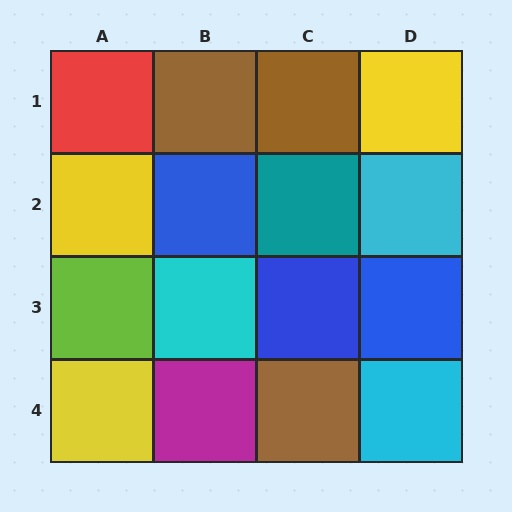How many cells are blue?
3 cells are blue.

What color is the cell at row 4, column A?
Yellow.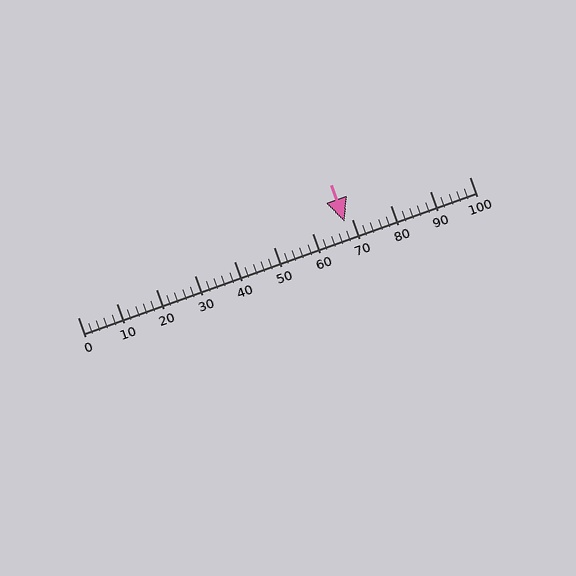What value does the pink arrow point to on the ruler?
The pink arrow points to approximately 68.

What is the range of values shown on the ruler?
The ruler shows values from 0 to 100.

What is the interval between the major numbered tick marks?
The major tick marks are spaced 10 units apart.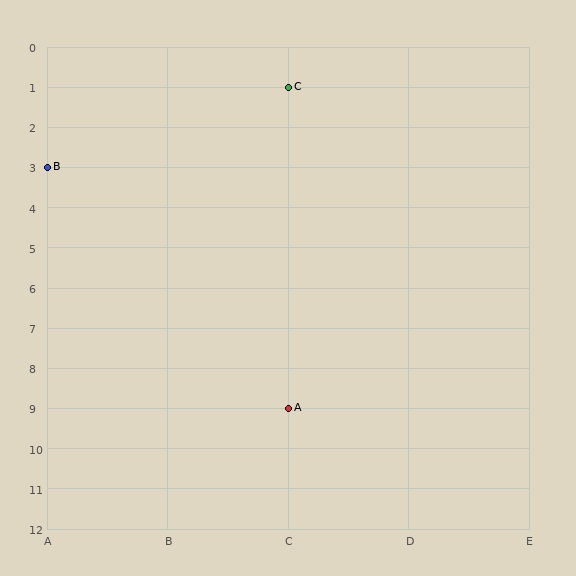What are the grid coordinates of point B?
Point B is at grid coordinates (A, 3).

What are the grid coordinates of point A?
Point A is at grid coordinates (C, 9).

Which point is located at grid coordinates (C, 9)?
Point A is at (C, 9).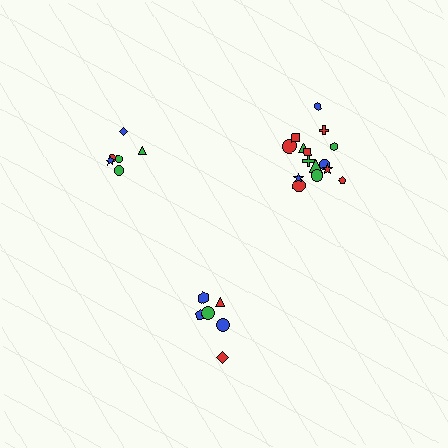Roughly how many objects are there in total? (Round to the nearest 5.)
Roughly 25 objects in total.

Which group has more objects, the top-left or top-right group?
The top-right group.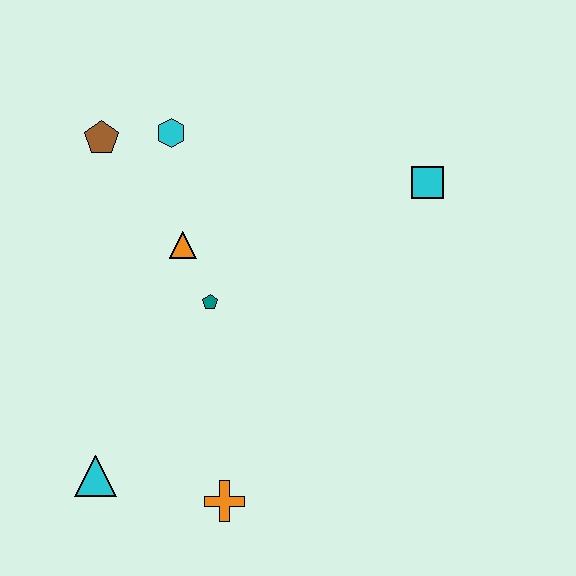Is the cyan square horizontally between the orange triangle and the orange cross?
No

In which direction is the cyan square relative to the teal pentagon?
The cyan square is to the right of the teal pentagon.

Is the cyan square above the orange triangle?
Yes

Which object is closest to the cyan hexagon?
The brown pentagon is closest to the cyan hexagon.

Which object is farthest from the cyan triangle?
The cyan square is farthest from the cyan triangle.